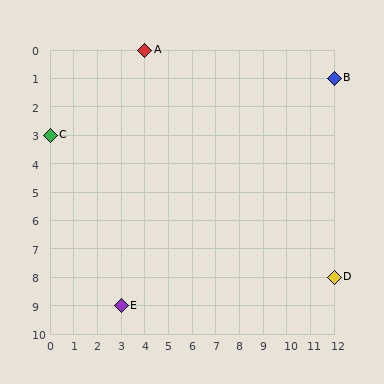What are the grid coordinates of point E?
Point E is at grid coordinates (3, 9).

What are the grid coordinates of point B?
Point B is at grid coordinates (12, 1).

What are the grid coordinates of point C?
Point C is at grid coordinates (0, 3).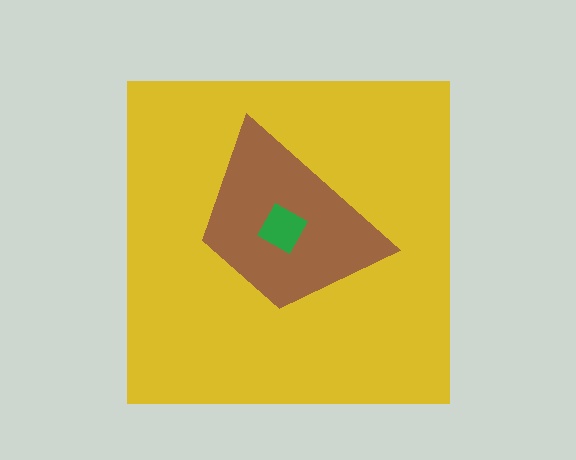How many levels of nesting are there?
3.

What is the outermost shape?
The yellow square.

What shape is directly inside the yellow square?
The brown trapezoid.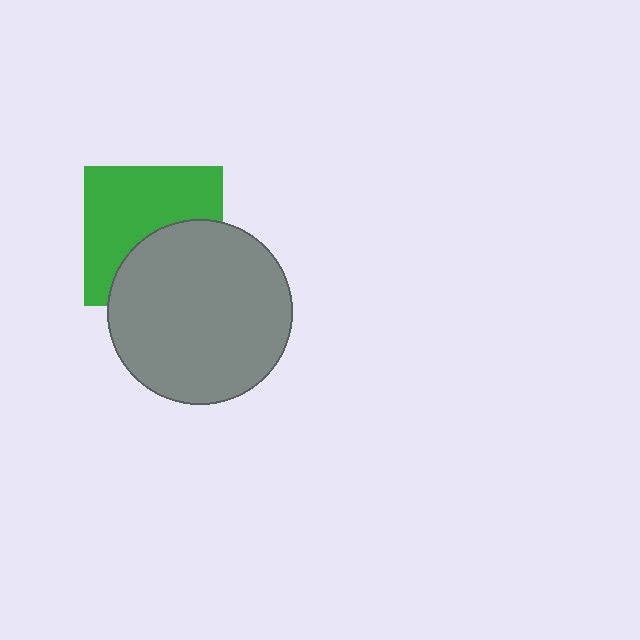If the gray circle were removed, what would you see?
You would see the complete green square.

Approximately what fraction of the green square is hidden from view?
Roughly 42% of the green square is hidden behind the gray circle.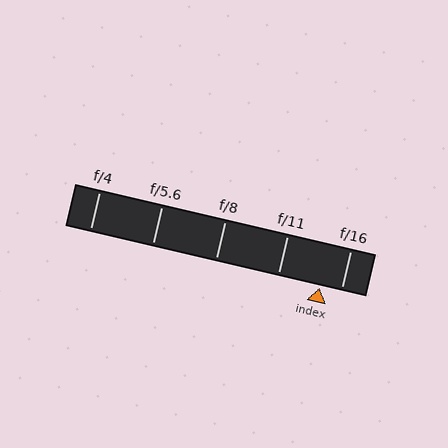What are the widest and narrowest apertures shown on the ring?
The widest aperture shown is f/4 and the narrowest is f/16.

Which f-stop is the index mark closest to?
The index mark is closest to f/16.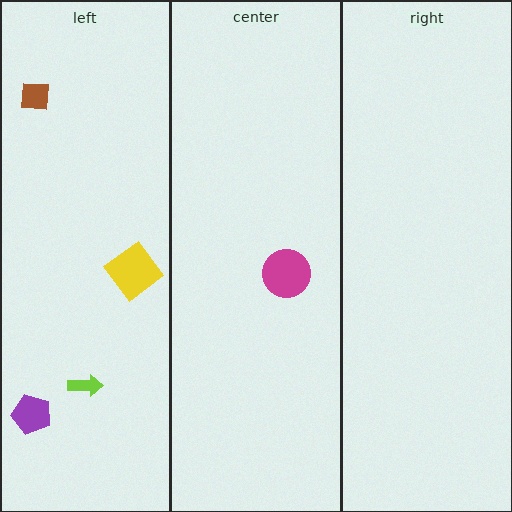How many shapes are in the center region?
1.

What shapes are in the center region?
The magenta circle.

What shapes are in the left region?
The purple pentagon, the brown square, the lime arrow, the yellow diamond.